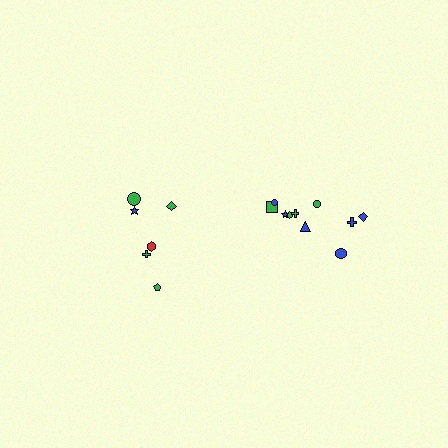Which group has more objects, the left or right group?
The right group.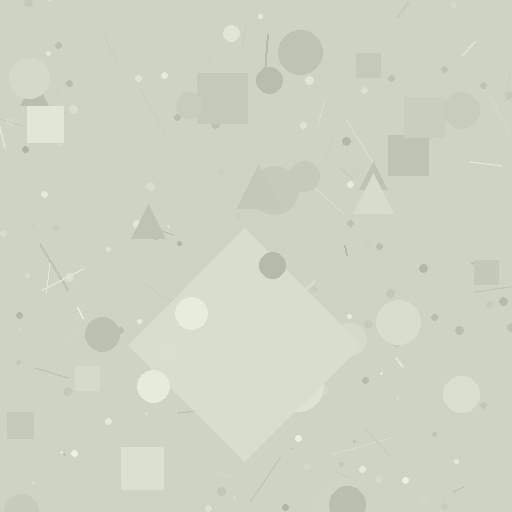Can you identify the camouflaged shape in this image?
The camouflaged shape is a diamond.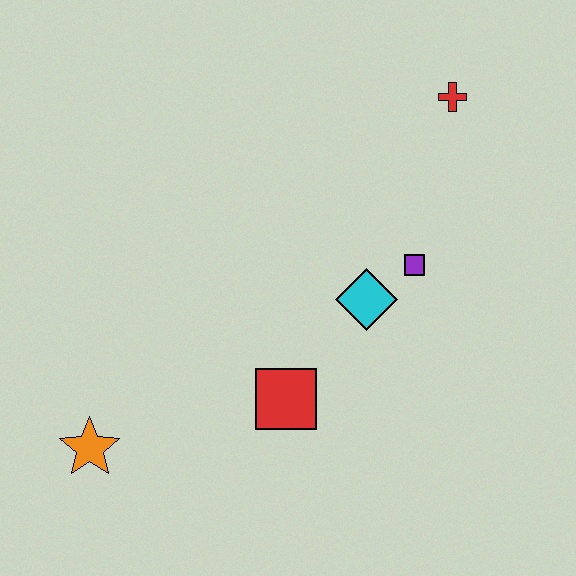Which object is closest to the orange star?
The red square is closest to the orange star.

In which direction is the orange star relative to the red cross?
The orange star is to the left of the red cross.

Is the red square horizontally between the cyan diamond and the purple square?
No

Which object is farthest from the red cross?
The orange star is farthest from the red cross.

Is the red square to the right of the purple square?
No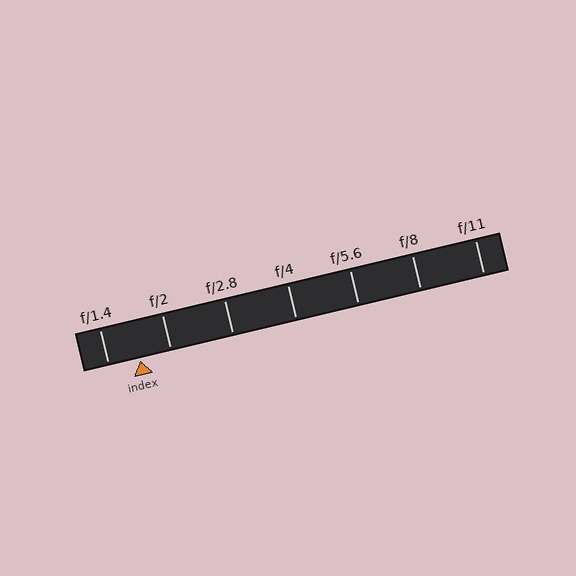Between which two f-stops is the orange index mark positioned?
The index mark is between f/1.4 and f/2.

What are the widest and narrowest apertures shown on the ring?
The widest aperture shown is f/1.4 and the narrowest is f/11.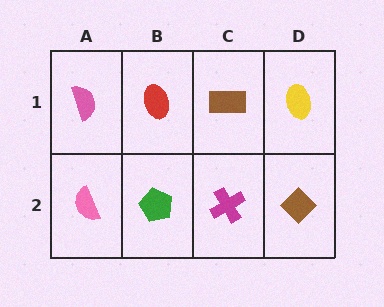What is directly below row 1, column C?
A magenta cross.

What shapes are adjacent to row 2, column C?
A brown rectangle (row 1, column C), a green pentagon (row 2, column B), a brown diamond (row 2, column D).